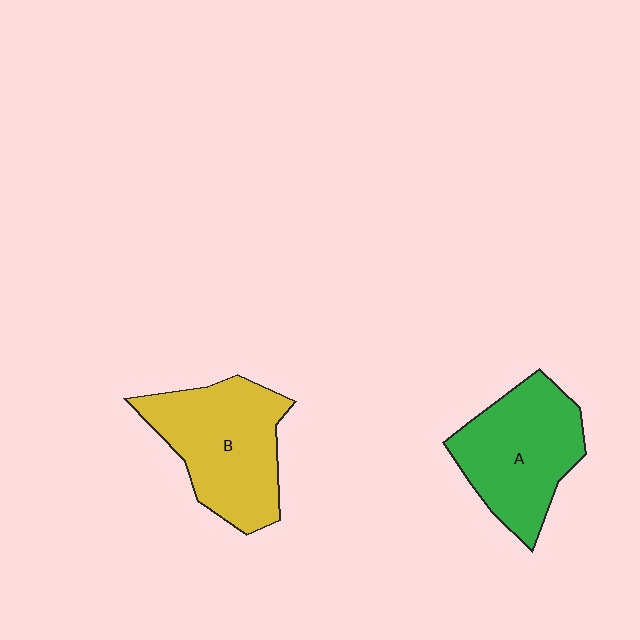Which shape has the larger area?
Shape B (yellow).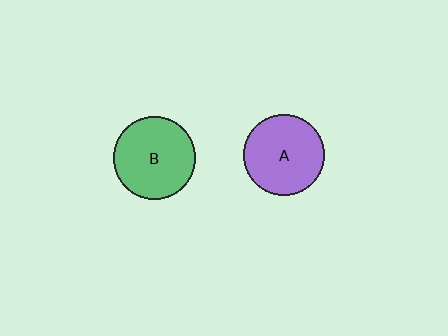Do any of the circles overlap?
No, none of the circles overlap.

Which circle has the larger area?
Circle B (green).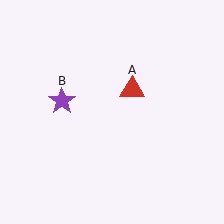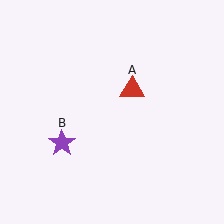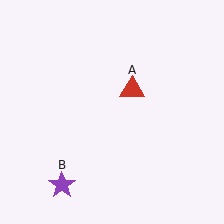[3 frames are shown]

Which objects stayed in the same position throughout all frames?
Red triangle (object A) remained stationary.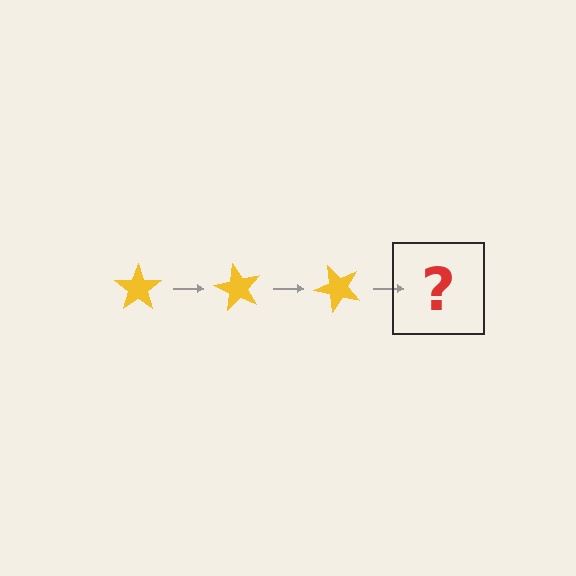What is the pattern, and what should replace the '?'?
The pattern is that the star rotates 60 degrees each step. The '?' should be a yellow star rotated 180 degrees.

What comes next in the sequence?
The next element should be a yellow star rotated 180 degrees.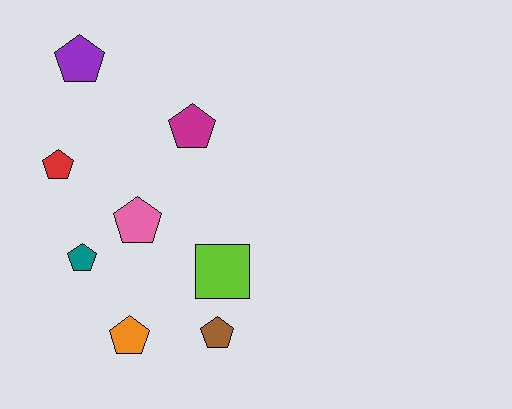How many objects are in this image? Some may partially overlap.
There are 8 objects.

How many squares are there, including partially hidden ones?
There is 1 square.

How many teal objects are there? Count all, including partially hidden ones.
There is 1 teal object.